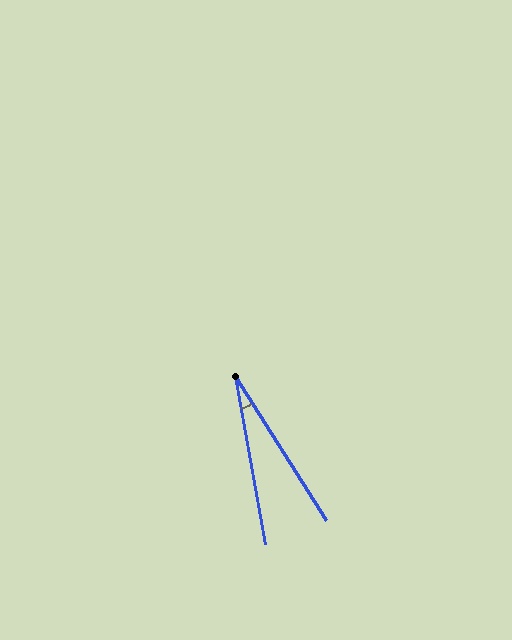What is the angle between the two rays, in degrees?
Approximately 22 degrees.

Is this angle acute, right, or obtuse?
It is acute.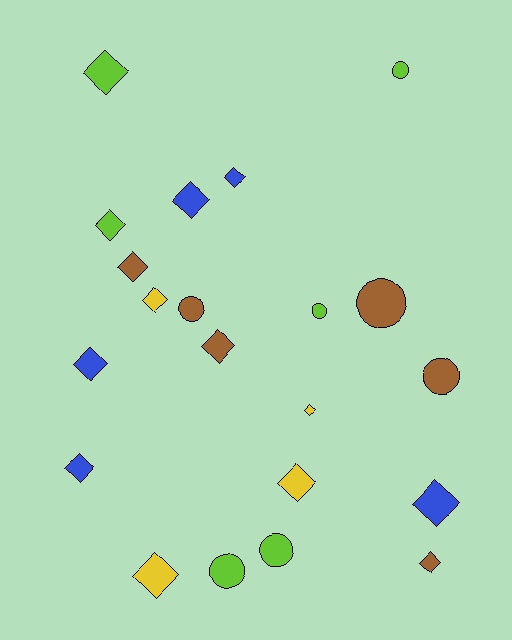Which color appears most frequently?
Lime, with 6 objects.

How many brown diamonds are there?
There are 3 brown diamonds.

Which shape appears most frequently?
Diamond, with 14 objects.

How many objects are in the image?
There are 21 objects.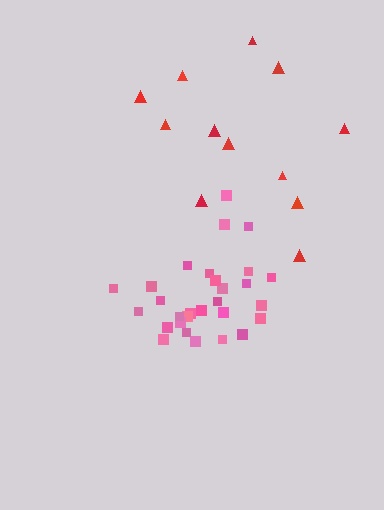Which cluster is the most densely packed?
Pink.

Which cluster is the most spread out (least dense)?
Red.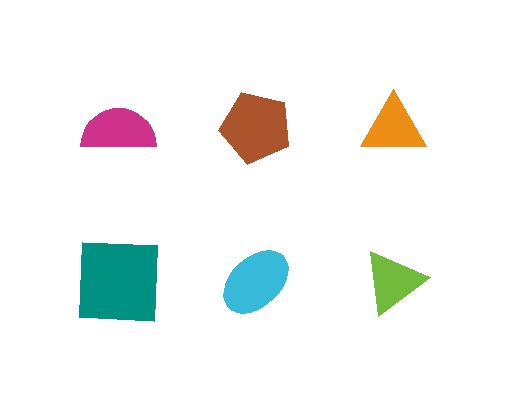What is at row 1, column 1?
A magenta semicircle.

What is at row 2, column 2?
A cyan ellipse.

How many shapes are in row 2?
3 shapes.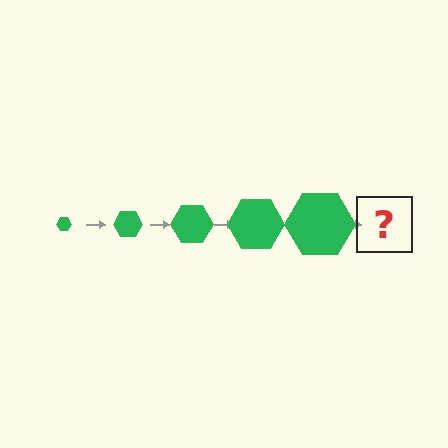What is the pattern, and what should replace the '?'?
The pattern is that the hexagon gets progressively larger each step. The '?' should be a green hexagon, larger than the previous one.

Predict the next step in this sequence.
The next step is a green hexagon, larger than the previous one.